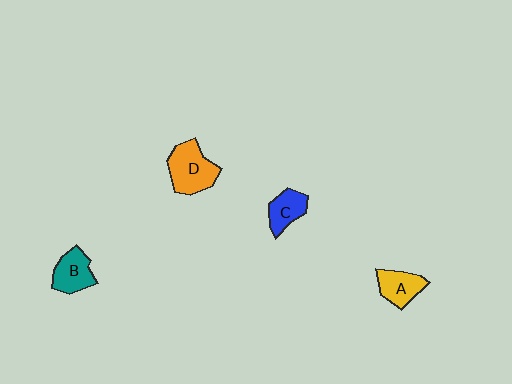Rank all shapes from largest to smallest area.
From largest to smallest: D (orange), B (teal), A (yellow), C (blue).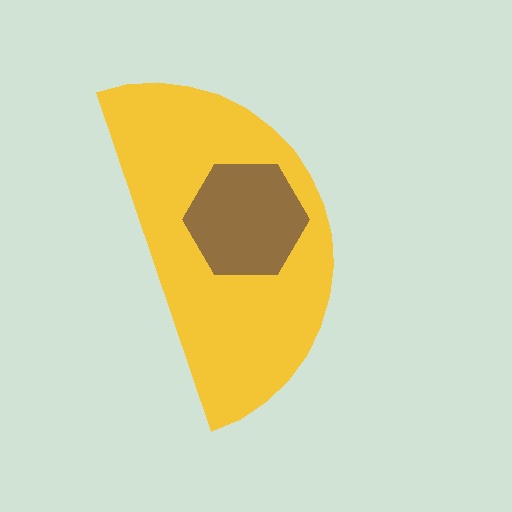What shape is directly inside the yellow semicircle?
The brown hexagon.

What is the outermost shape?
The yellow semicircle.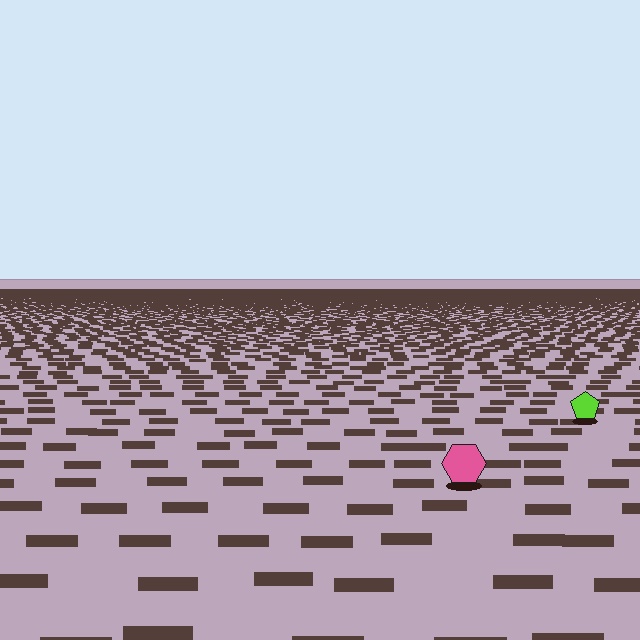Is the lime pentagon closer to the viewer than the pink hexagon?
No. The pink hexagon is closer — you can tell from the texture gradient: the ground texture is coarser near it.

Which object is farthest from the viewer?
The lime pentagon is farthest from the viewer. It appears smaller and the ground texture around it is denser.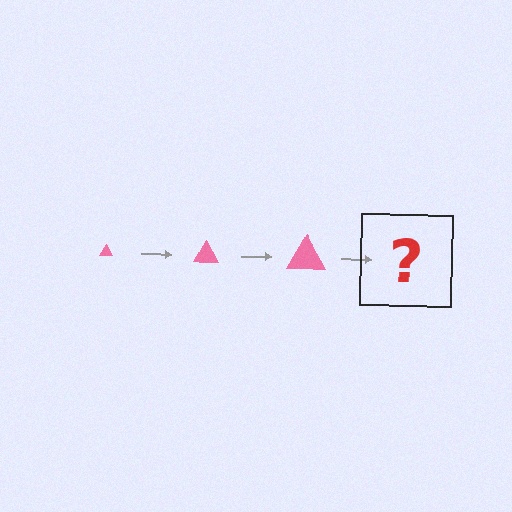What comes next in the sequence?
The next element should be a pink triangle, larger than the previous one.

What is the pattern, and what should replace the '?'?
The pattern is that the triangle gets progressively larger each step. The '?' should be a pink triangle, larger than the previous one.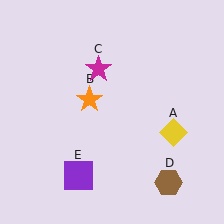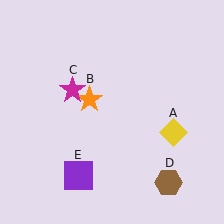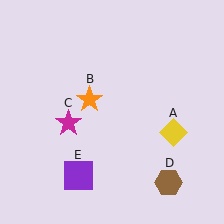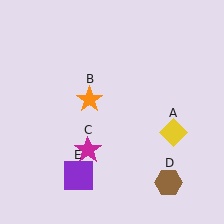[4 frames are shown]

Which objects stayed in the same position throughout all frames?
Yellow diamond (object A) and orange star (object B) and brown hexagon (object D) and purple square (object E) remained stationary.